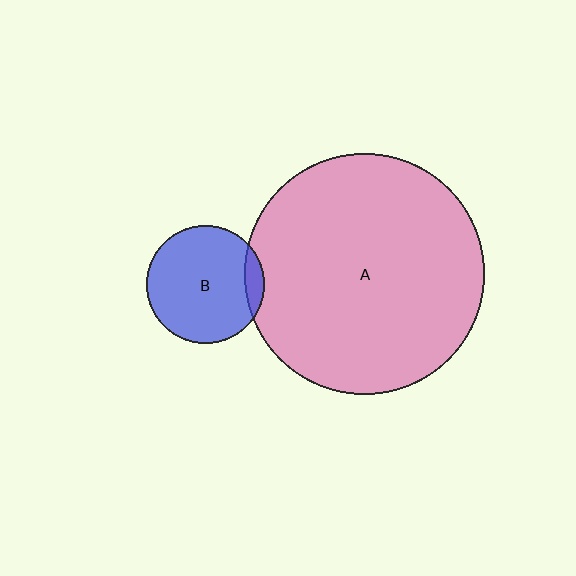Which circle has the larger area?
Circle A (pink).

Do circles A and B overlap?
Yes.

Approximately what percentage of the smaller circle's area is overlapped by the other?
Approximately 10%.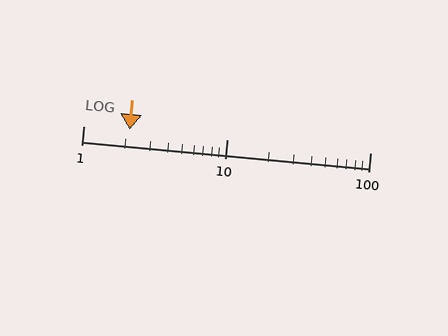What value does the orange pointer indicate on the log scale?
The pointer indicates approximately 2.1.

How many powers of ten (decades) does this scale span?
The scale spans 2 decades, from 1 to 100.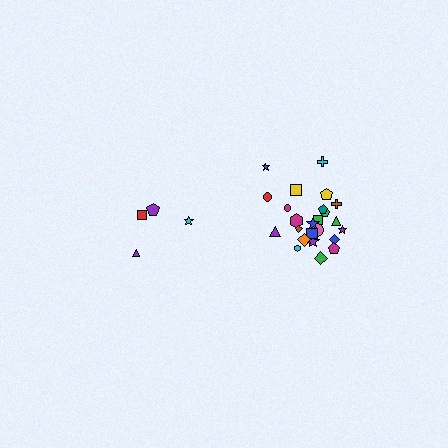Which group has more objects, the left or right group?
The right group.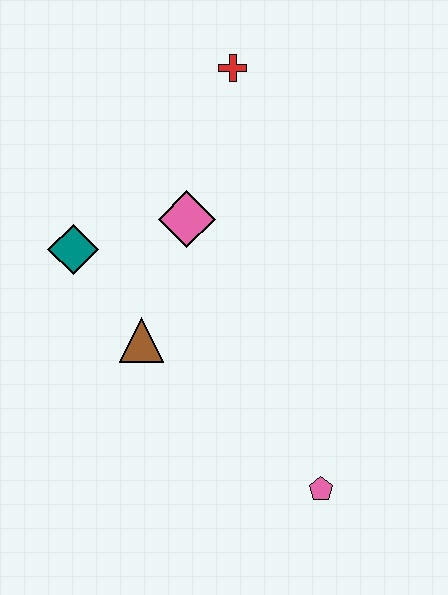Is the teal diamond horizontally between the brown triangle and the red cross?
No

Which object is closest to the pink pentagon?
The brown triangle is closest to the pink pentagon.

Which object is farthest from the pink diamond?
The pink pentagon is farthest from the pink diamond.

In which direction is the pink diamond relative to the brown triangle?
The pink diamond is above the brown triangle.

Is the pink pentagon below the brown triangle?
Yes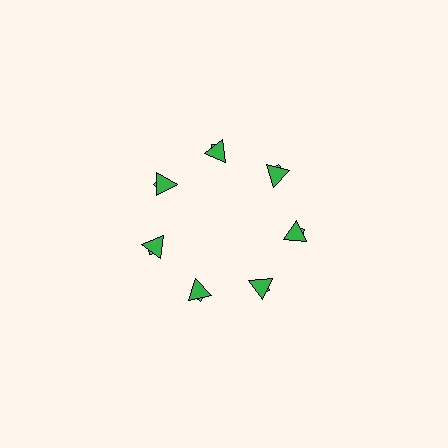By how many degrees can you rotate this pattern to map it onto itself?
The pattern maps onto itself every 51 degrees of rotation.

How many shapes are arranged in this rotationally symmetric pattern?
There are 14 shapes, arranged in 7 groups of 2.